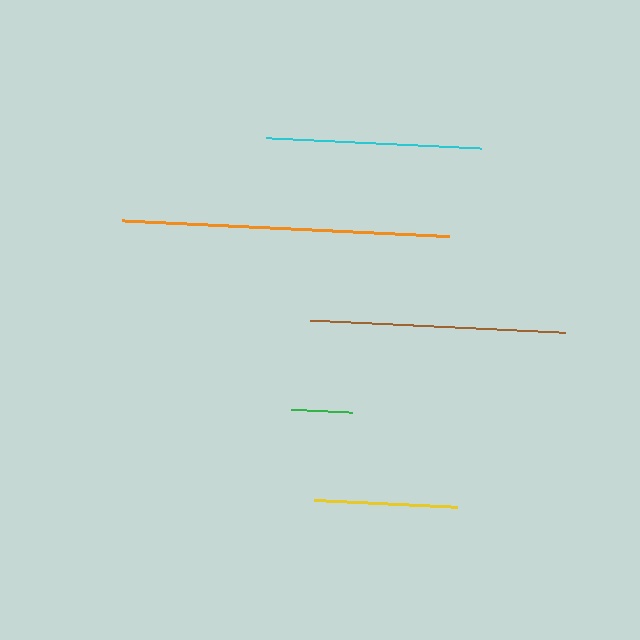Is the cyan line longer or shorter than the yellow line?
The cyan line is longer than the yellow line.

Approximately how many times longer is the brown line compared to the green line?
The brown line is approximately 4.2 times the length of the green line.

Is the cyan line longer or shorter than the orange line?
The orange line is longer than the cyan line.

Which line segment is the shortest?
The green line is the shortest at approximately 61 pixels.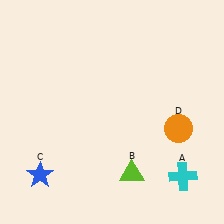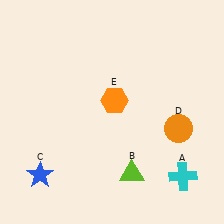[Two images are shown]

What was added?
An orange hexagon (E) was added in Image 2.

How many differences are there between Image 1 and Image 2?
There is 1 difference between the two images.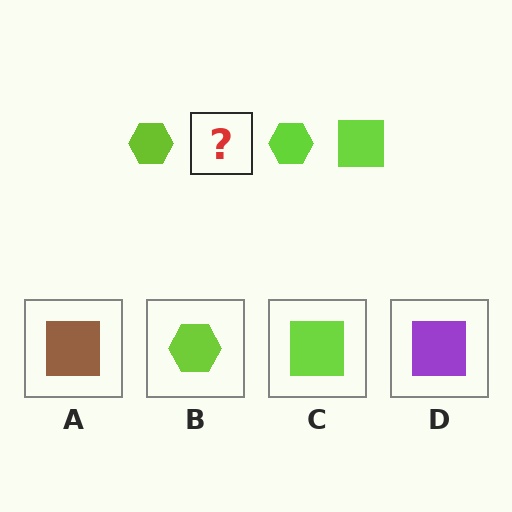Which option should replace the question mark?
Option C.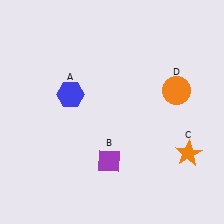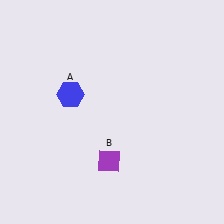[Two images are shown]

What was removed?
The orange circle (D), the orange star (C) were removed in Image 2.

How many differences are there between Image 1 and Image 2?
There are 2 differences between the two images.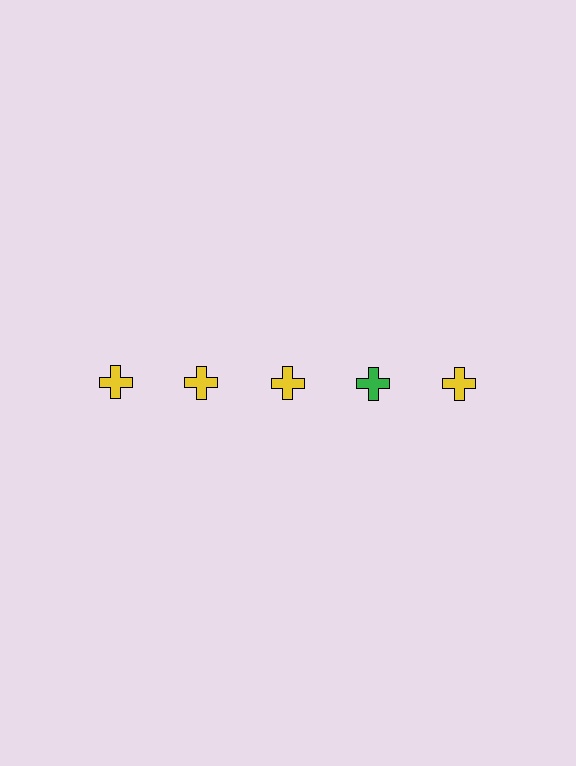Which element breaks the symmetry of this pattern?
The green cross in the top row, second from right column breaks the symmetry. All other shapes are yellow crosses.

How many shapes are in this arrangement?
There are 5 shapes arranged in a grid pattern.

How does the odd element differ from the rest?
It has a different color: green instead of yellow.